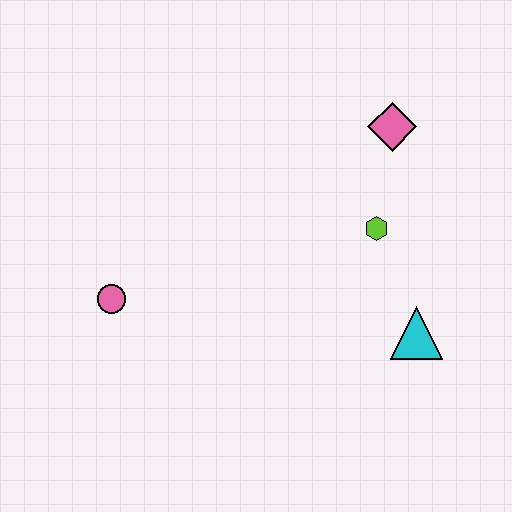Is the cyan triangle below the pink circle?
Yes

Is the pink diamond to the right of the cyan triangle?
No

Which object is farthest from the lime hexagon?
The pink circle is farthest from the lime hexagon.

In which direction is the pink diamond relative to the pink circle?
The pink diamond is to the right of the pink circle.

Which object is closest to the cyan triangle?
The lime hexagon is closest to the cyan triangle.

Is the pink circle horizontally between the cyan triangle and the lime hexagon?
No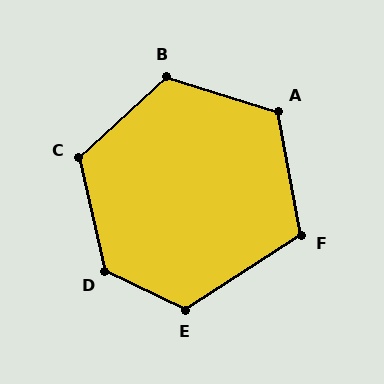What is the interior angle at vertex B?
Approximately 120 degrees (obtuse).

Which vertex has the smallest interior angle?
F, at approximately 112 degrees.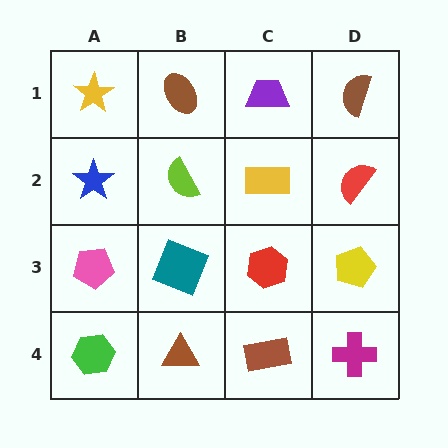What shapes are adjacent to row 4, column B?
A teal square (row 3, column B), a green hexagon (row 4, column A), a brown rectangle (row 4, column C).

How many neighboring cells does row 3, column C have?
4.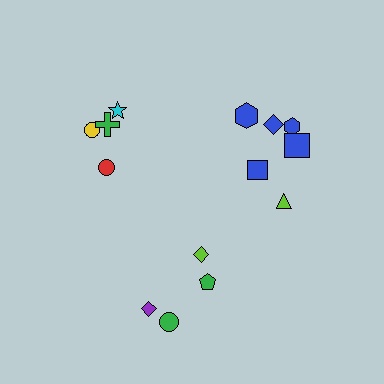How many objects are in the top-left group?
There are 4 objects.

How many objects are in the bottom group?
There are 4 objects.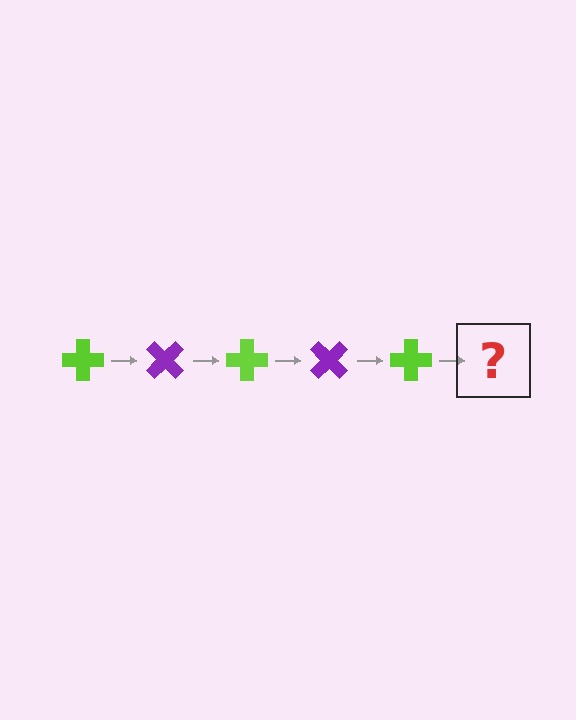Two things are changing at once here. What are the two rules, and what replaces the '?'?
The two rules are that it rotates 45 degrees each step and the color cycles through lime and purple. The '?' should be a purple cross, rotated 225 degrees from the start.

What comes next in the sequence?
The next element should be a purple cross, rotated 225 degrees from the start.